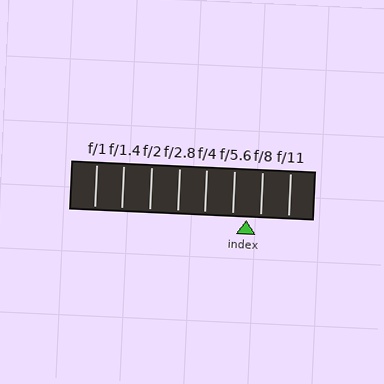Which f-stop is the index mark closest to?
The index mark is closest to f/8.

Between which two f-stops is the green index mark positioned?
The index mark is between f/5.6 and f/8.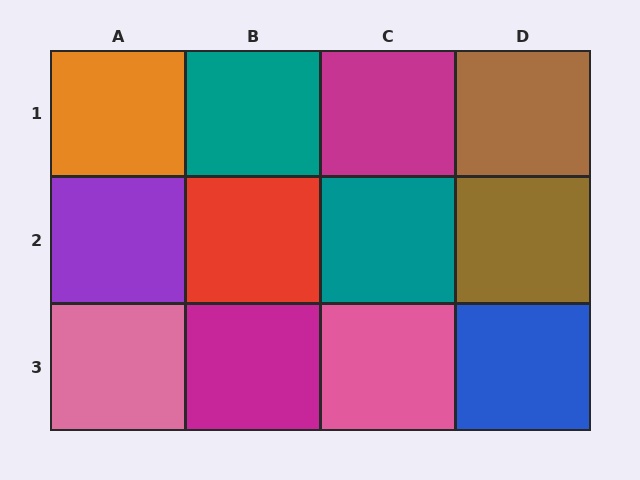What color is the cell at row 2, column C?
Teal.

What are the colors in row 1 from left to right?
Orange, teal, magenta, brown.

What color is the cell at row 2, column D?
Brown.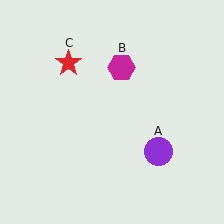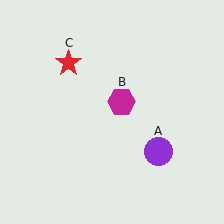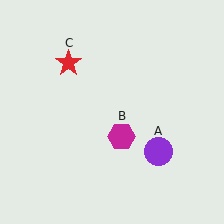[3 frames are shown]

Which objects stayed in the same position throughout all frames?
Purple circle (object A) and red star (object C) remained stationary.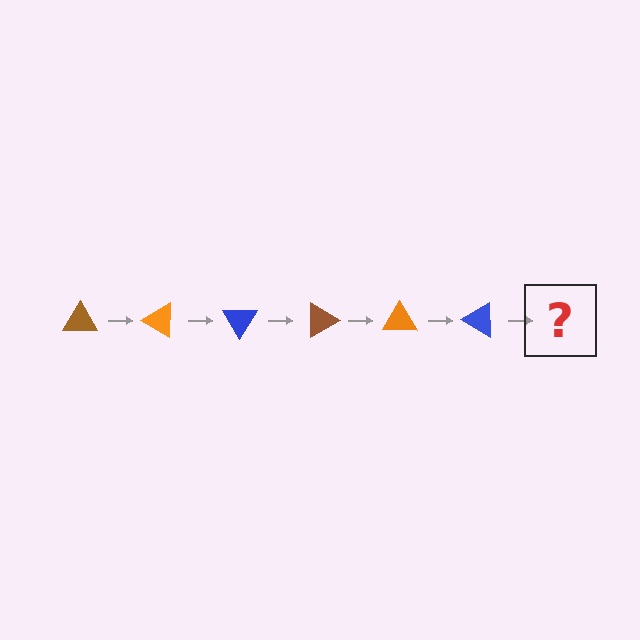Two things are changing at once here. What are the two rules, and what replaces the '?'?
The two rules are that it rotates 30 degrees each step and the color cycles through brown, orange, and blue. The '?' should be a brown triangle, rotated 180 degrees from the start.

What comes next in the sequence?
The next element should be a brown triangle, rotated 180 degrees from the start.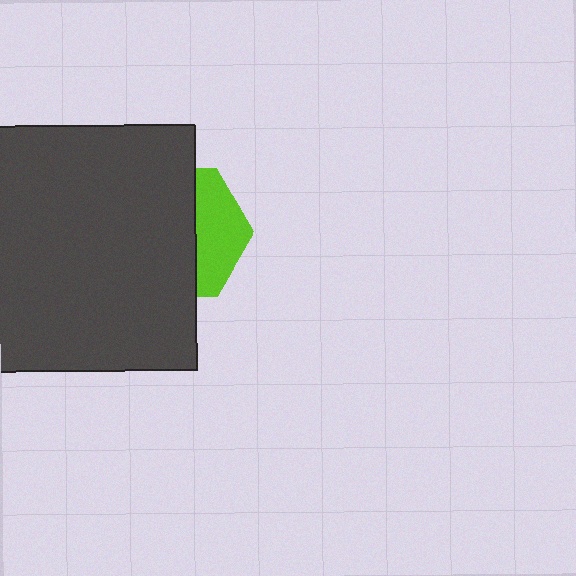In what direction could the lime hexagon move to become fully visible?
The lime hexagon could move right. That would shift it out from behind the dark gray square entirely.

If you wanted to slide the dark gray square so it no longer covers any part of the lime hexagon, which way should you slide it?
Slide it left — that is the most direct way to separate the two shapes.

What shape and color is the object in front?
The object in front is a dark gray square.